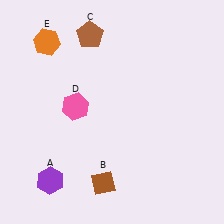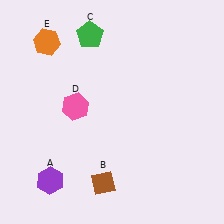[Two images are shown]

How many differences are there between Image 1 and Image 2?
There is 1 difference between the two images.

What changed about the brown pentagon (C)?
In Image 1, C is brown. In Image 2, it changed to green.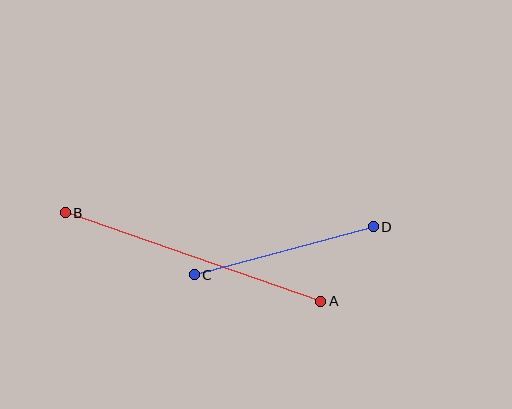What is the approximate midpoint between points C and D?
The midpoint is at approximately (284, 251) pixels.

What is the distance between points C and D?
The distance is approximately 185 pixels.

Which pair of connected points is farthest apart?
Points A and B are farthest apart.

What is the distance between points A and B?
The distance is approximately 271 pixels.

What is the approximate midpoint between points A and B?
The midpoint is at approximately (193, 257) pixels.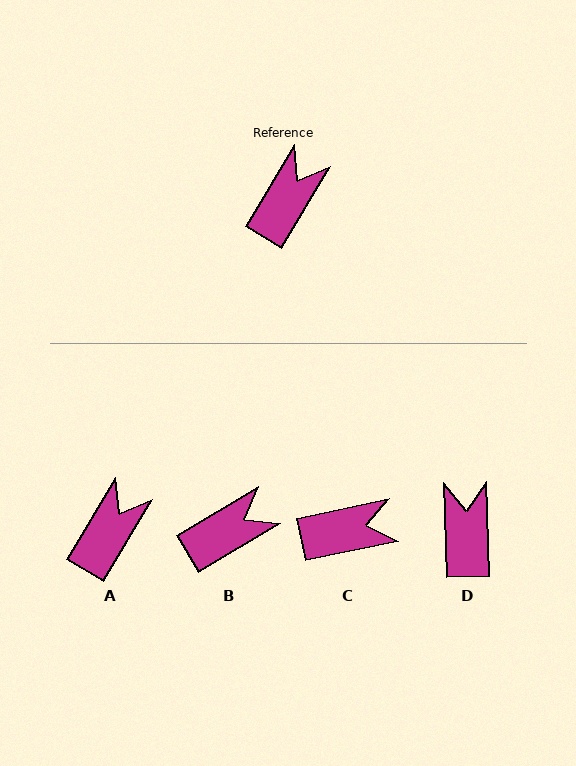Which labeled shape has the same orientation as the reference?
A.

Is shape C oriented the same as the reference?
No, it is off by about 48 degrees.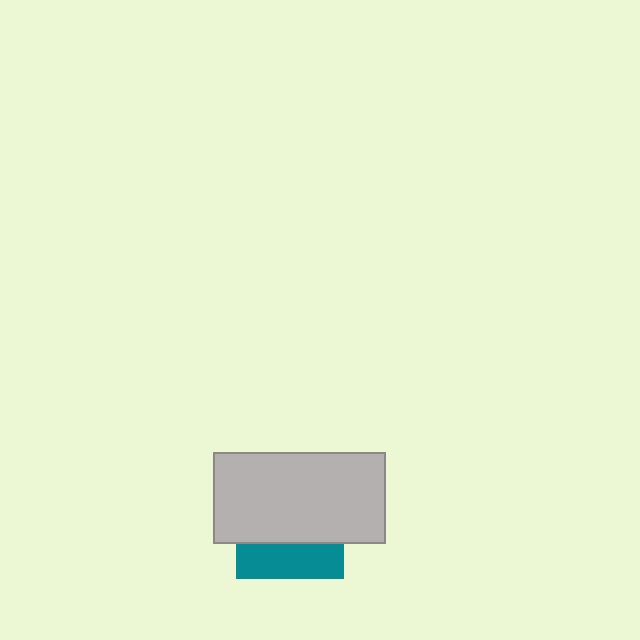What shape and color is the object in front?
The object in front is a light gray rectangle.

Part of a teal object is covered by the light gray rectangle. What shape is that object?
It is a square.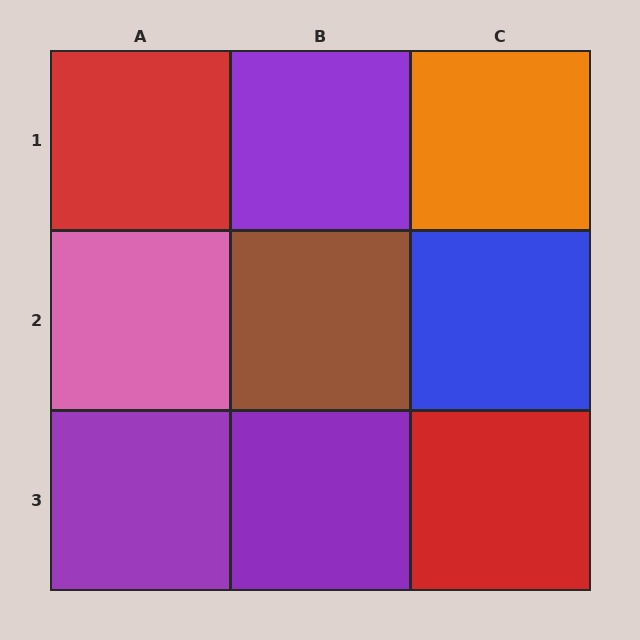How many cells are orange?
1 cell is orange.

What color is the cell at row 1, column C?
Orange.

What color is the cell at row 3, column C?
Red.